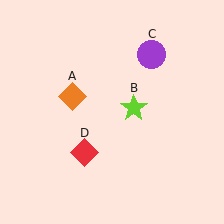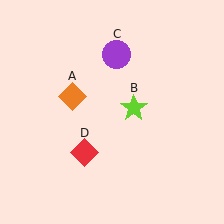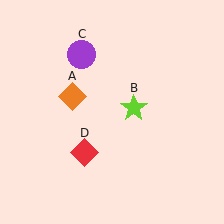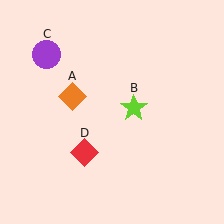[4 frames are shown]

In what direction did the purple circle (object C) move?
The purple circle (object C) moved left.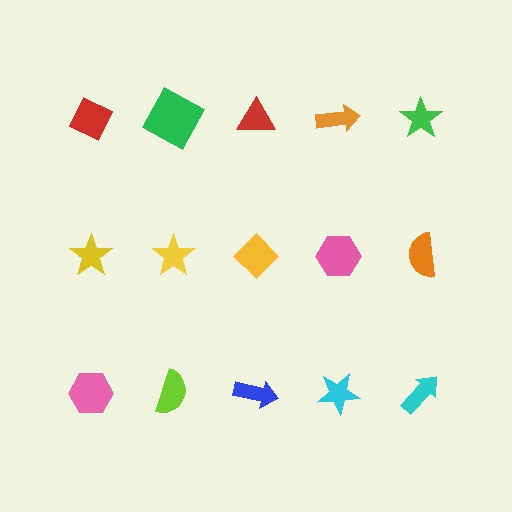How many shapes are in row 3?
5 shapes.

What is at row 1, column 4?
An orange arrow.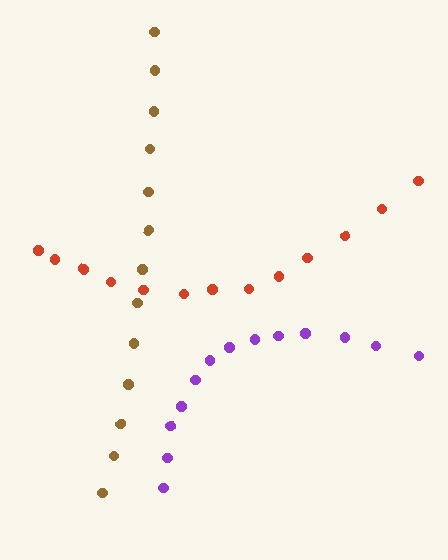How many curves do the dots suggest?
There are 3 distinct paths.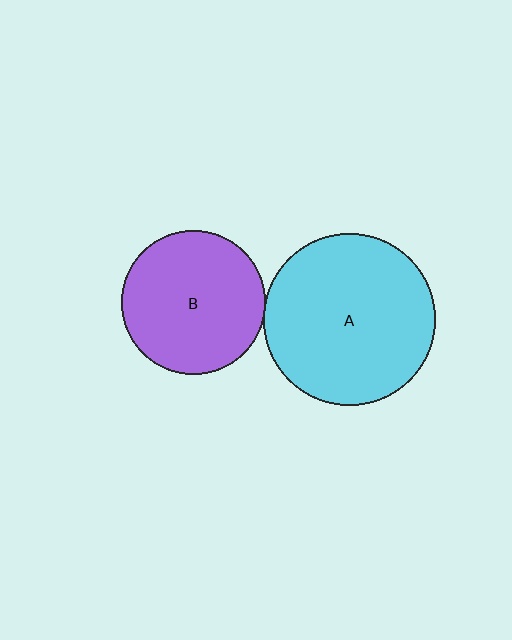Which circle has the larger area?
Circle A (cyan).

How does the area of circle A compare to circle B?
Approximately 1.4 times.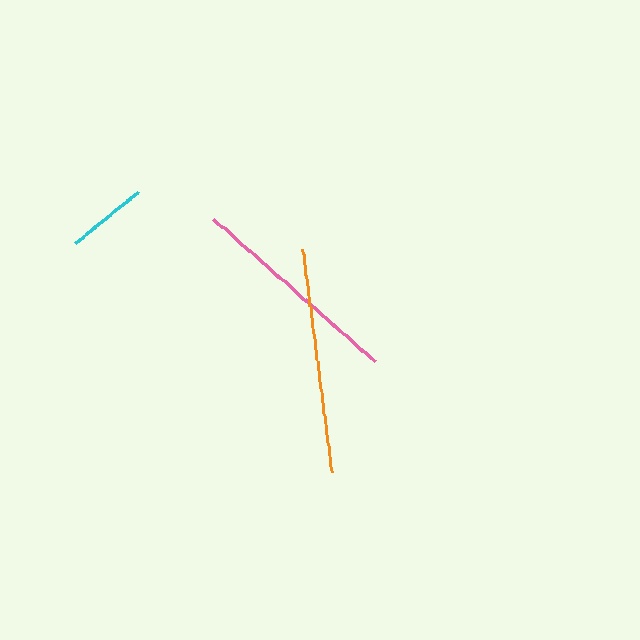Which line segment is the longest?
The orange line is the longest at approximately 225 pixels.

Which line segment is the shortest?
The cyan line is the shortest at approximately 81 pixels.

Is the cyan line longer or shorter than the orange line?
The orange line is longer than the cyan line.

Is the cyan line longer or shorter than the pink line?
The pink line is longer than the cyan line.